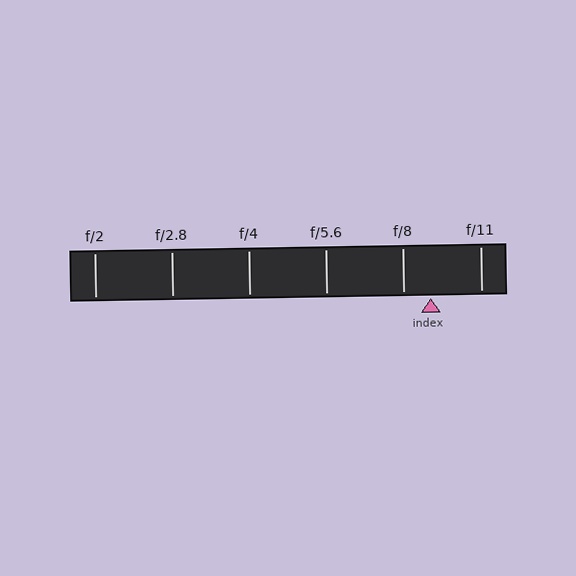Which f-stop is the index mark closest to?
The index mark is closest to f/8.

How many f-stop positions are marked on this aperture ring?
There are 6 f-stop positions marked.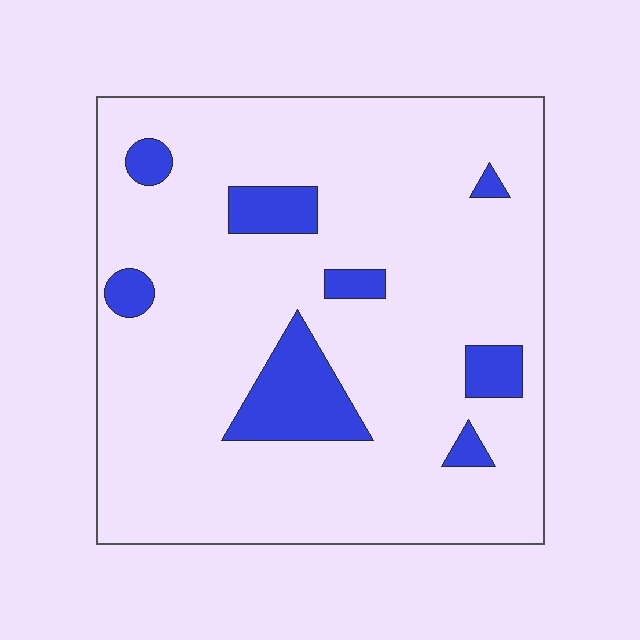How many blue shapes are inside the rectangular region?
8.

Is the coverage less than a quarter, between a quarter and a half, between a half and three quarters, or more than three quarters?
Less than a quarter.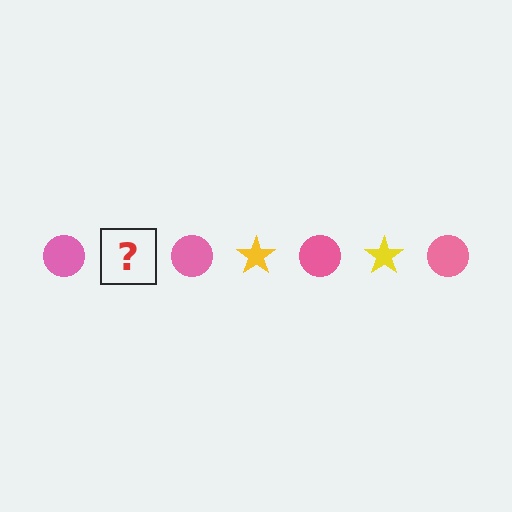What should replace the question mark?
The question mark should be replaced with a yellow star.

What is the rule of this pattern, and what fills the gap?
The rule is that the pattern alternates between pink circle and yellow star. The gap should be filled with a yellow star.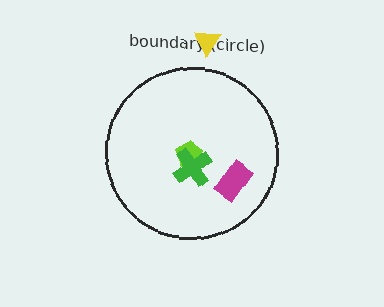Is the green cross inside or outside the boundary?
Inside.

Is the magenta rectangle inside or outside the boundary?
Inside.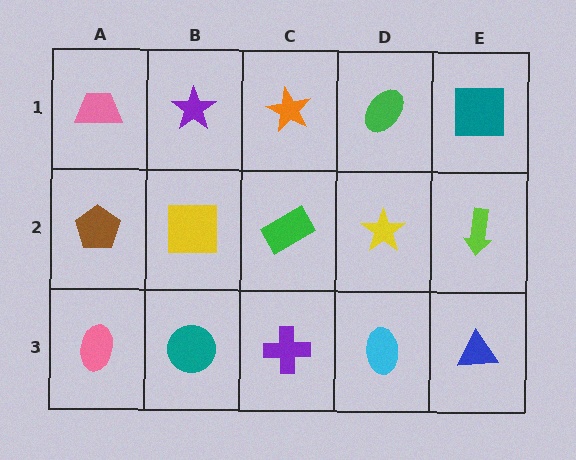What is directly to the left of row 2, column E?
A yellow star.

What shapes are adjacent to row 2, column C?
An orange star (row 1, column C), a purple cross (row 3, column C), a yellow square (row 2, column B), a yellow star (row 2, column D).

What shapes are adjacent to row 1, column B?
A yellow square (row 2, column B), a pink trapezoid (row 1, column A), an orange star (row 1, column C).